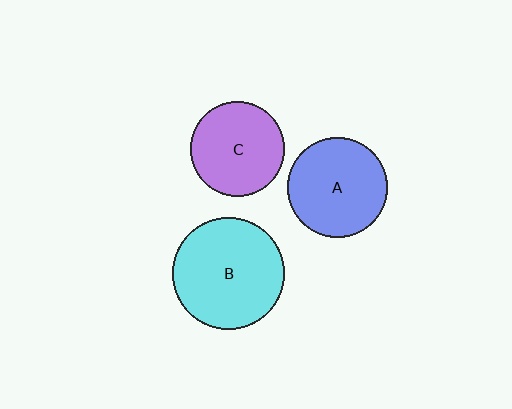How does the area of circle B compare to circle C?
Approximately 1.4 times.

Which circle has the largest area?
Circle B (cyan).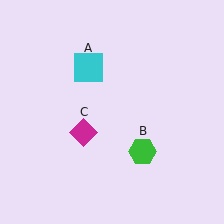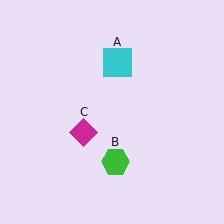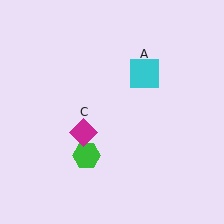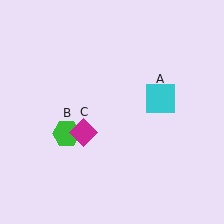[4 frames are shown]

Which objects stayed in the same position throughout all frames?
Magenta diamond (object C) remained stationary.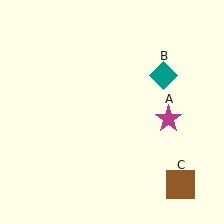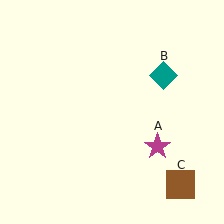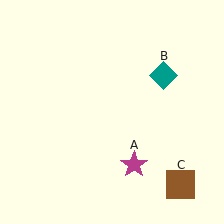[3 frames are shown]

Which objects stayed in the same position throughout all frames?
Teal diamond (object B) and brown square (object C) remained stationary.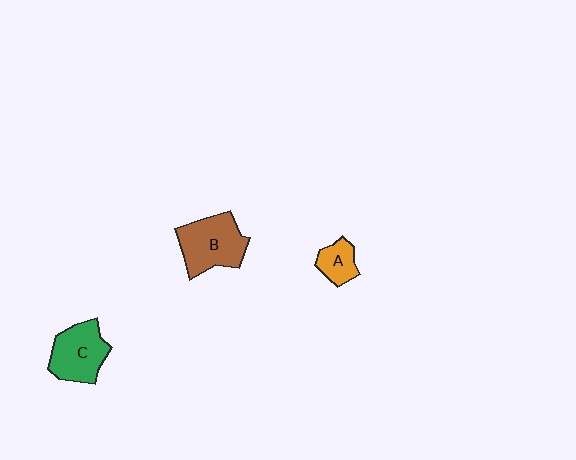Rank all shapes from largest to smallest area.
From largest to smallest: B (brown), C (green), A (orange).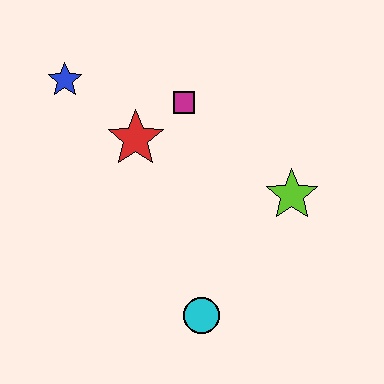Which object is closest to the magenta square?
The red star is closest to the magenta square.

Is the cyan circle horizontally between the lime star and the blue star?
Yes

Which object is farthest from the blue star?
The cyan circle is farthest from the blue star.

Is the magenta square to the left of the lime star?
Yes